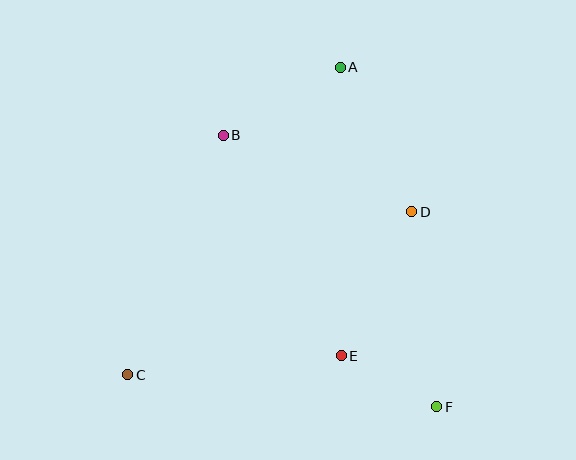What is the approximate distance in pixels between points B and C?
The distance between B and C is approximately 258 pixels.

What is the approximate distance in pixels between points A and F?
The distance between A and F is approximately 353 pixels.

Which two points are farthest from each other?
Points A and C are farthest from each other.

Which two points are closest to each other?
Points E and F are closest to each other.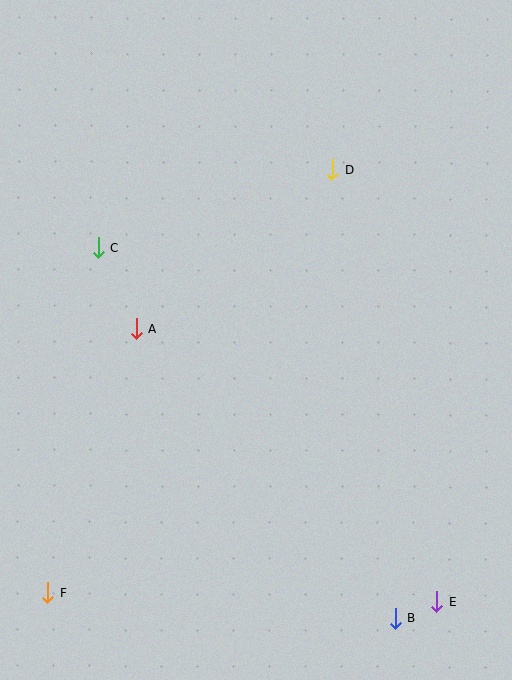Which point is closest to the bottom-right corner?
Point E is closest to the bottom-right corner.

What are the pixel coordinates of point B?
Point B is at (396, 619).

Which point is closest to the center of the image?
Point A at (136, 329) is closest to the center.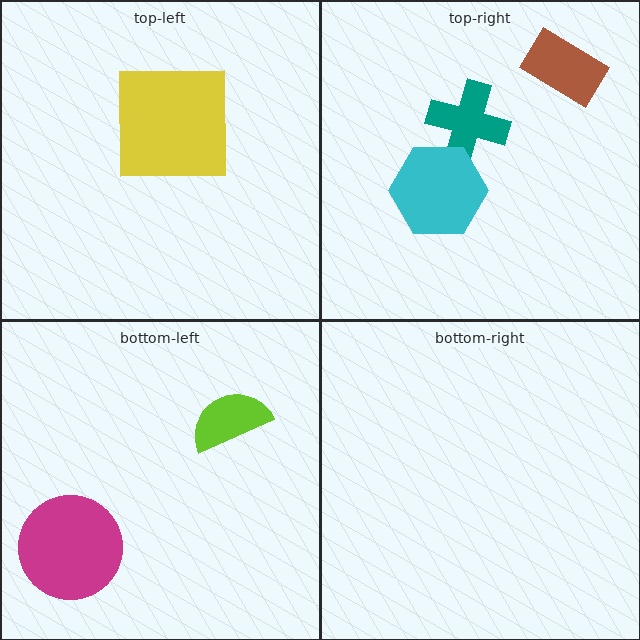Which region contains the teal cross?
The top-right region.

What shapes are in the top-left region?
The yellow square.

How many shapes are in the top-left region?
1.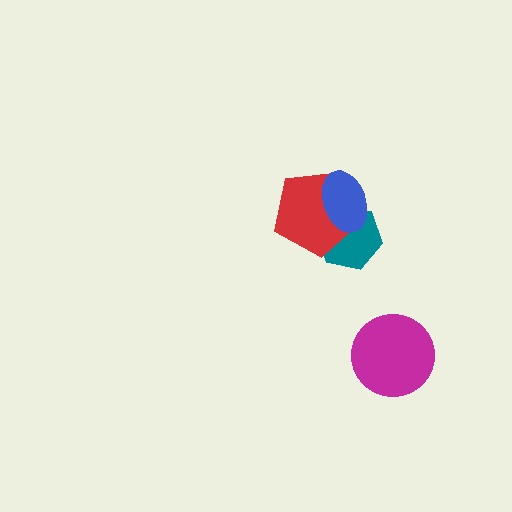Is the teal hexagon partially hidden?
Yes, it is partially covered by another shape.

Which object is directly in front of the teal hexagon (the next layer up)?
The red pentagon is directly in front of the teal hexagon.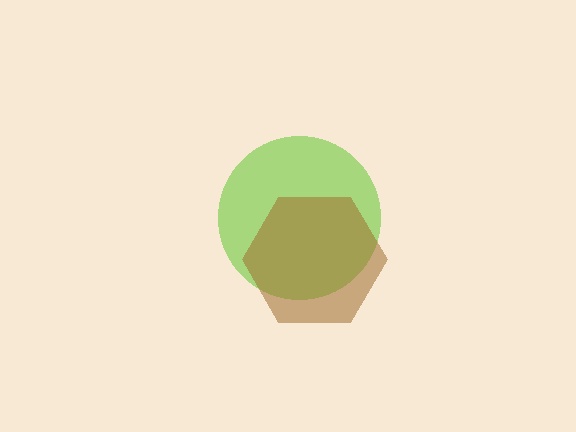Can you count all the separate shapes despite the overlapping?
Yes, there are 2 separate shapes.